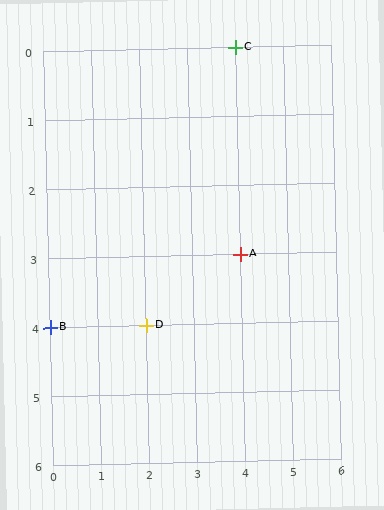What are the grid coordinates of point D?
Point D is at grid coordinates (2, 4).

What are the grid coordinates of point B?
Point B is at grid coordinates (0, 4).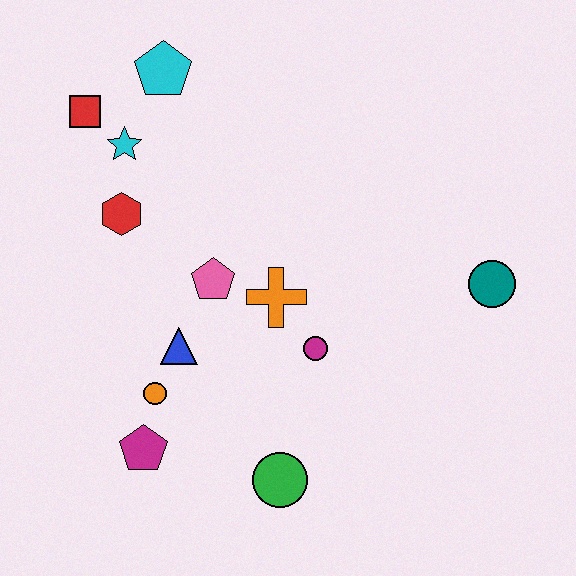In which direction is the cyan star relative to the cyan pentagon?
The cyan star is below the cyan pentagon.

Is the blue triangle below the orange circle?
No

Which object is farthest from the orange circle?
The teal circle is farthest from the orange circle.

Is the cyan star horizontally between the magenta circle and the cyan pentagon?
No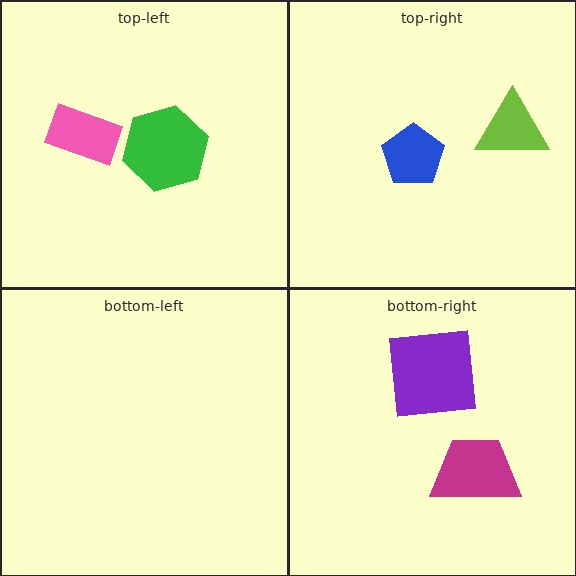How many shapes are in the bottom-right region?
2.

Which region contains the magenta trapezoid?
The bottom-right region.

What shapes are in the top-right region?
The blue pentagon, the lime triangle.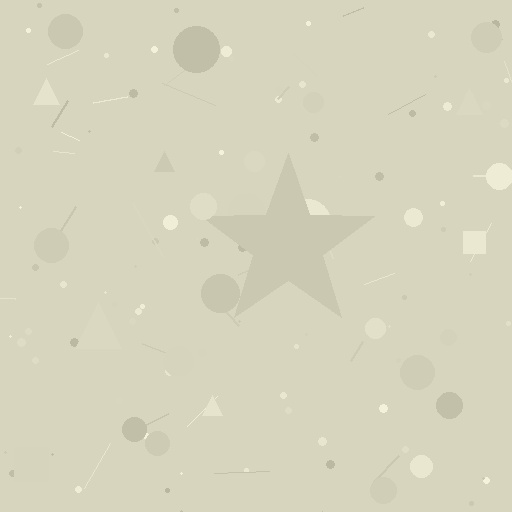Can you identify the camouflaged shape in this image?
The camouflaged shape is a star.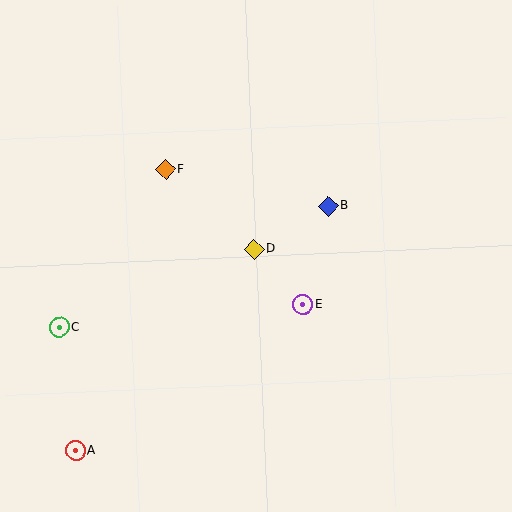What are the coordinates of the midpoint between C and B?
The midpoint between C and B is at (194, 267).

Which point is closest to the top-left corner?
Point F is closest to the top-left corner.